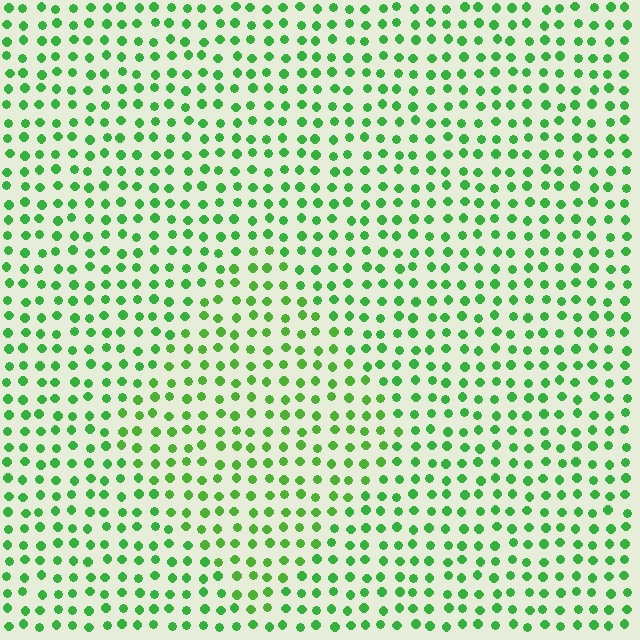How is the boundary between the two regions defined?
The boundary is defined purely by a slight shift in hue (about 16 degrees). Spacing, size, and orientation are identical on both sides.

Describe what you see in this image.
The image is filled with small green elements in a uniform arrangement. A diamond-shaped region is visible where the elements are tinted to a slightly different hue, forming a subtle color boundary.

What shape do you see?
I see a diamond.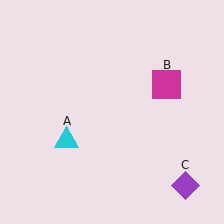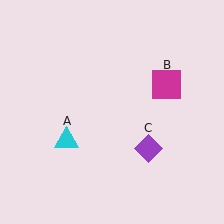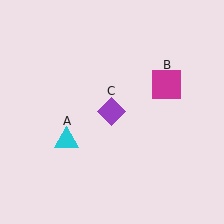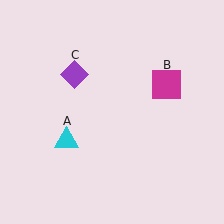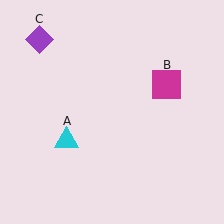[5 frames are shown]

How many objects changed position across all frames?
1 object changed position: purple diamond (object C).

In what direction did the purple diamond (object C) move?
The purple diamond (object C) moved up and to the left.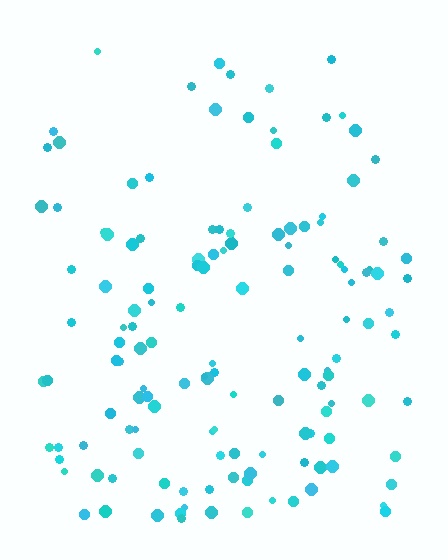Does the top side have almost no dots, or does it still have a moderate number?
Still a moderate number, just noticeably fewer than the bottom.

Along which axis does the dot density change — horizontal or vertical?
Vertical.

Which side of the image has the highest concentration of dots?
The bottom.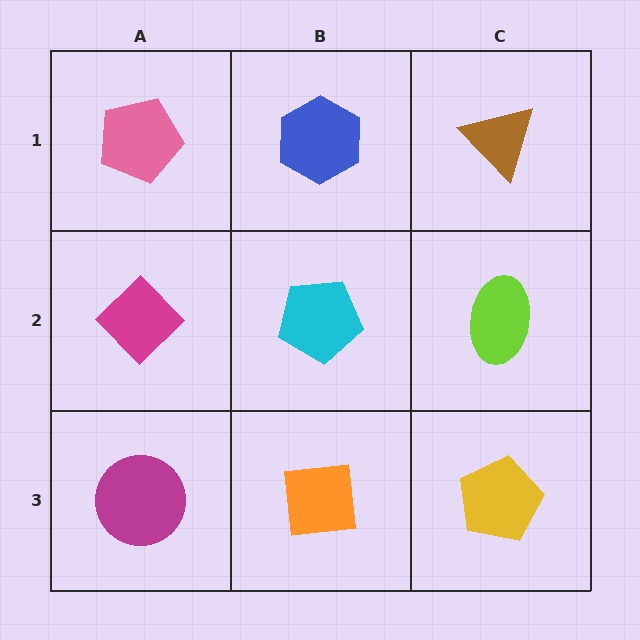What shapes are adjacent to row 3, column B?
A cyan pentagon (row 2, column B), a magenta circle (row 3, column A), a yellow pentagon (row 3, column C).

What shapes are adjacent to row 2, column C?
A brown triangle (row 1, column C), a yellow pentagon (row 3, column C), a cyan pentagon (row 2, column B).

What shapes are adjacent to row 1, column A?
A magenta diamond (row 2, column A), a blue hexagon (row 1, column B).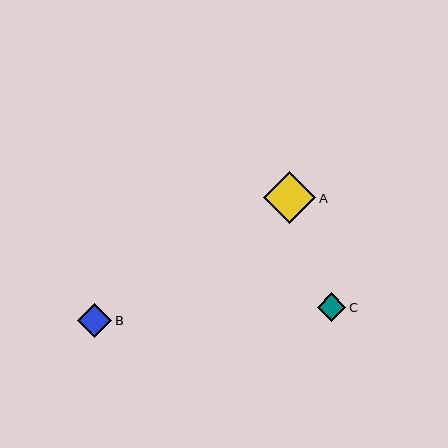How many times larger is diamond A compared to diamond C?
Diamond A is approximately 1.8 times the size of diamond C.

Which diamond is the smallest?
Diamond C is the smallest with a size of approximately 28 pixels.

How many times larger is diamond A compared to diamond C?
Diamond A is approximately 1.8 times the size of diamond C.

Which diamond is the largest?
Diamond A is the largest with a size of approximately 52 pixels.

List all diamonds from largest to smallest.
From largest to smallest: A, B, C.